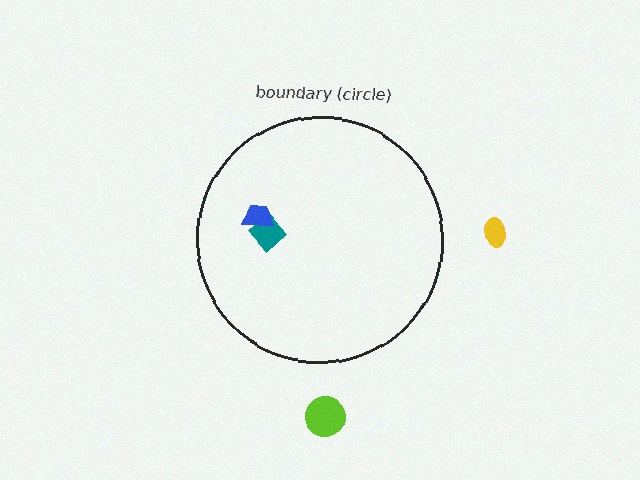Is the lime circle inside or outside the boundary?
Outside.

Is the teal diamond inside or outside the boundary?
Inside.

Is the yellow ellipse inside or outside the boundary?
Outside.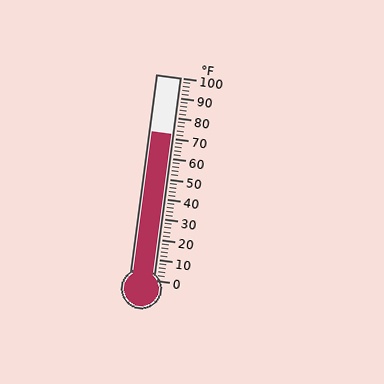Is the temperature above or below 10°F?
The temperature is above 10°F.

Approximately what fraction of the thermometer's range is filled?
The thermometer is filled to approximately 70% of its range.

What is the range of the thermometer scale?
The thermometer scale ranges from 0°F to 100°F.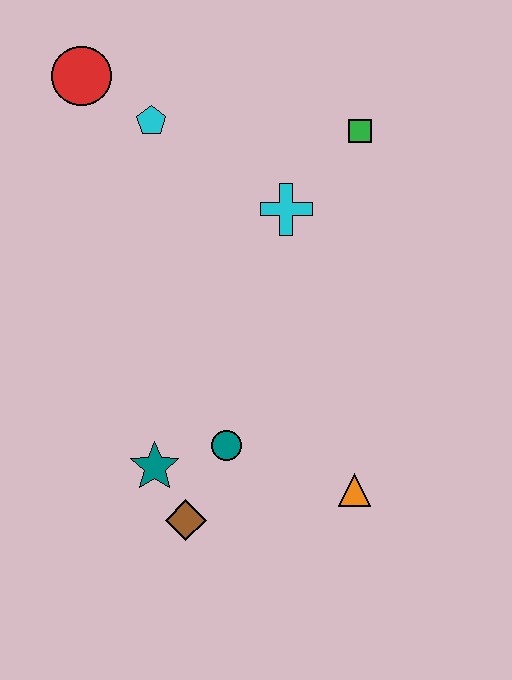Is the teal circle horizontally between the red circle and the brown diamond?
No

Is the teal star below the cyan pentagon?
Yes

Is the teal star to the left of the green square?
Yes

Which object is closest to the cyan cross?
The green square is closest to the cyan cross.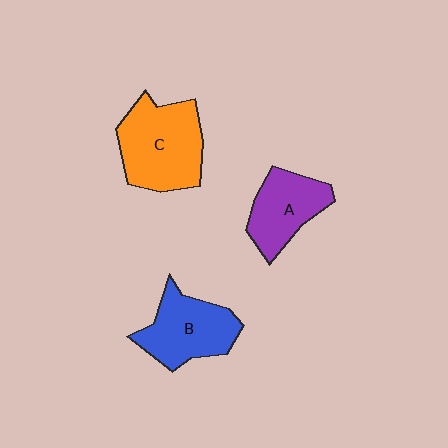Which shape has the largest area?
Shape C (orange).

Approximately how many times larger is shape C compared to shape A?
Approximately 1.5 times.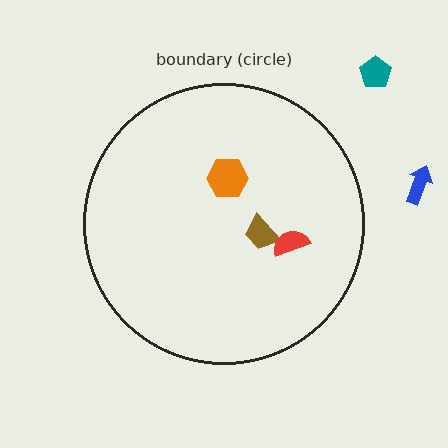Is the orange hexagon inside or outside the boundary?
Inside.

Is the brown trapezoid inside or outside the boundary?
Inside.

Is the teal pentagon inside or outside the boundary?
Outside.